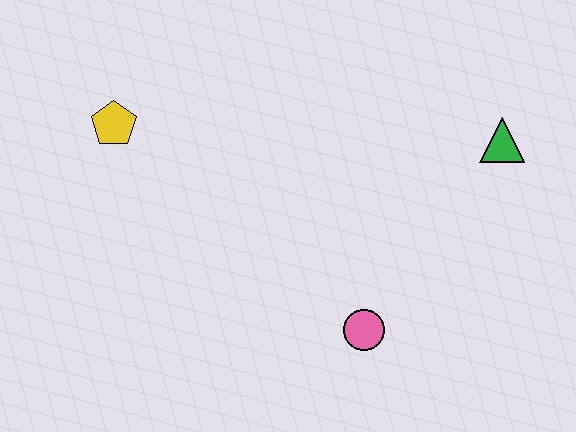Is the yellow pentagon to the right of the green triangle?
No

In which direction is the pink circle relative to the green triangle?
The pink circle is below the green triangle.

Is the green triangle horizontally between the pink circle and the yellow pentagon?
No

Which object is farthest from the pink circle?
The yellow pentagon is farthest from the pink circle.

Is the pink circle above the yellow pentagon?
No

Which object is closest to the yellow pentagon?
The pink circle is closest to the yellow pentagon.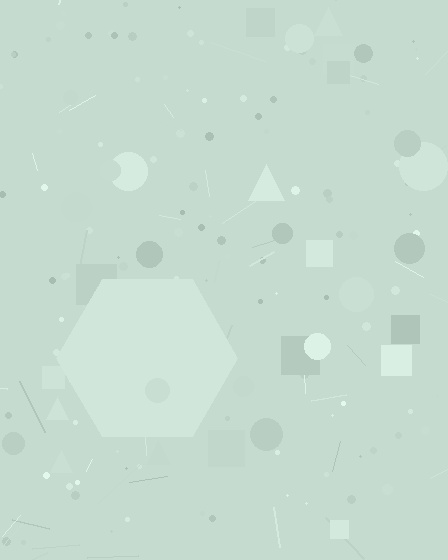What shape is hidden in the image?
A hexagon is hidden in the image.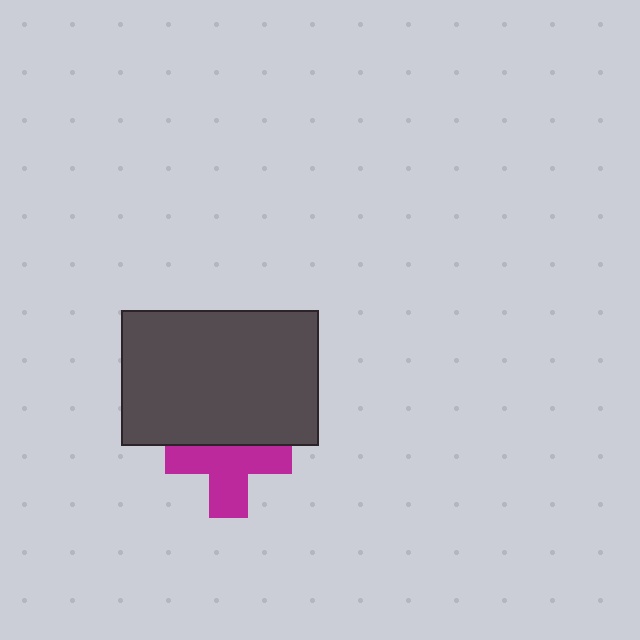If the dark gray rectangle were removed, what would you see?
You would see the complete magenta cross.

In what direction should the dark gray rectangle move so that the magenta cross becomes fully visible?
The dark gray rectangle should move up. That is the shortest direction to clear the overlap and leave the magenta cross fully visible.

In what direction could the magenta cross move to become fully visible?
The magenta cross could move down. That would shift it out from behind the dark gray rectangle entirely.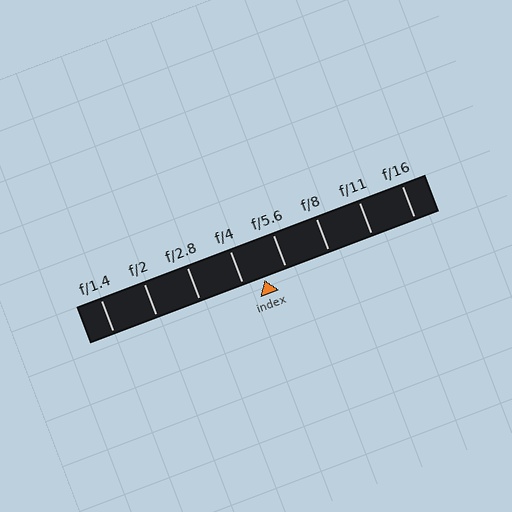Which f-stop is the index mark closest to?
The index mark is closest to f/4.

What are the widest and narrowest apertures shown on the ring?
The widest aperture shown is f/1.4 and the narrowest is f/16.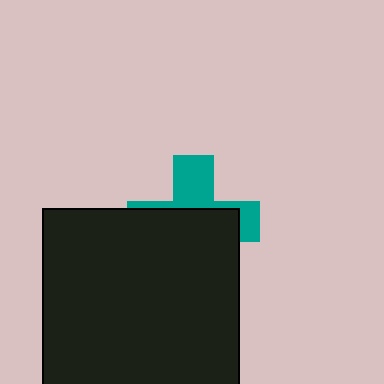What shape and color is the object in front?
The object in front is a black square.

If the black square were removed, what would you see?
You would see the complete teal cross.